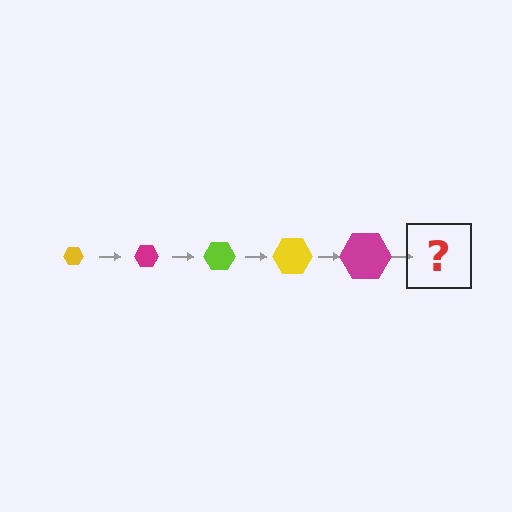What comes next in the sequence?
The next element should be a lime hexagon, larger than the previous one.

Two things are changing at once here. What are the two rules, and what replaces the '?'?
The two rules are that the hexagon grows larger each step and the color cycles through yellow, magenta, and lime. The '?' should be a lime hexagon, larger than the previous one.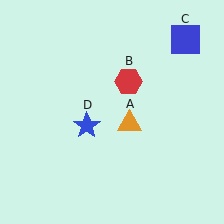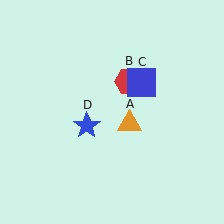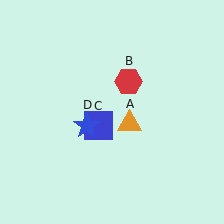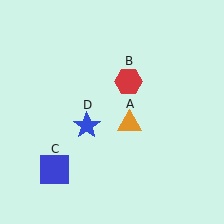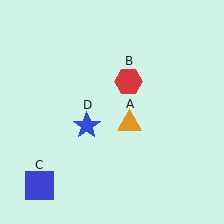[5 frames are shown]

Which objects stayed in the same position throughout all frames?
Orange triangle (object A) and red hexagon (object B) and blue star (object D) remained stationary.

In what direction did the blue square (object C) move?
The blue square (object C) moved down and to the left.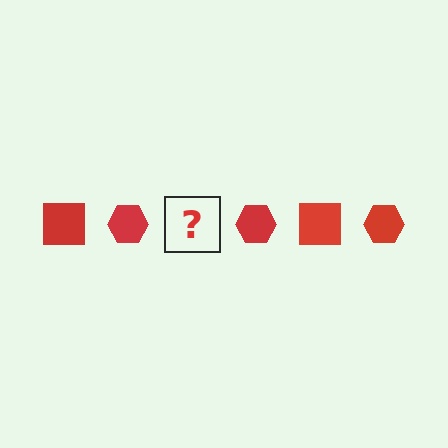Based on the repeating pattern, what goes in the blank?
The blank should be a red square.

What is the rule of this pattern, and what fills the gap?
The rule is that the pattern cycles through square, hexagon shapes in red. The gap should be filled with a red square.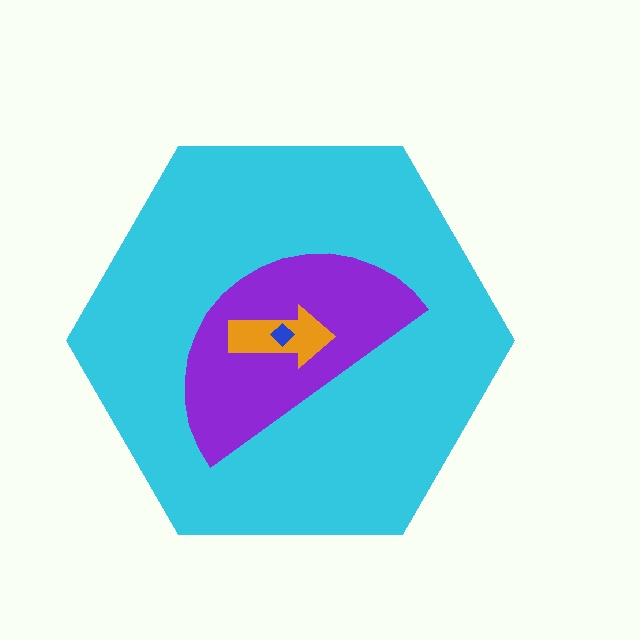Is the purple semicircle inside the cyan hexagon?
Yes.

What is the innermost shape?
The blue diamond.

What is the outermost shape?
The cyan hexagon.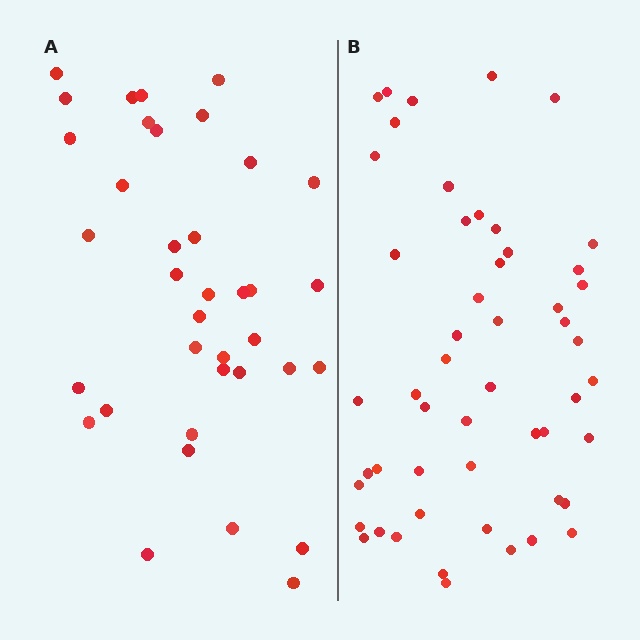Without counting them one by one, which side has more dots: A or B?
Region B (the right region) has more dots.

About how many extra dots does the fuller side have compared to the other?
Region B has approximately 15 more dots than region A.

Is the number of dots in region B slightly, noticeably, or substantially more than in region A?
Region B has noticeably more, but not dramatically so. The ratio is roughly 1.4 to 1.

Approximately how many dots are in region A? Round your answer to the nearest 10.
About 40 dots. (The exact count is 37, which rounds to 40.)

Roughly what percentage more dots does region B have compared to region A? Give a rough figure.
About 40% more.